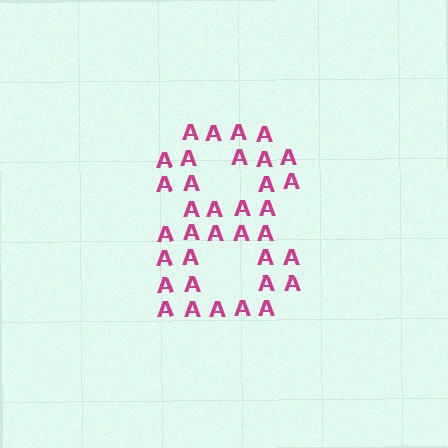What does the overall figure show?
The overall figure shows the digit 8.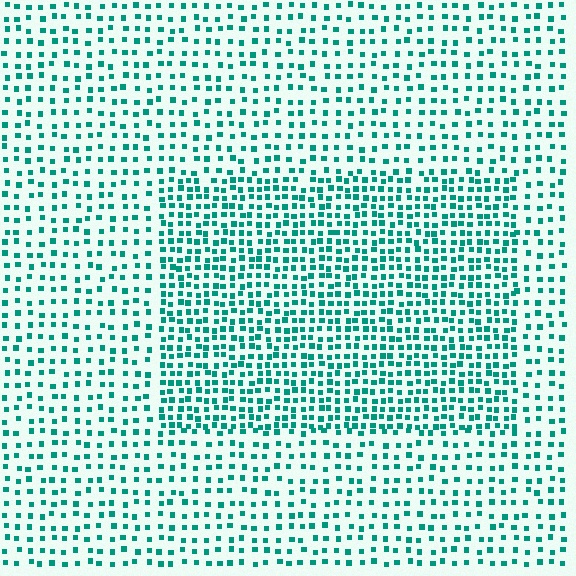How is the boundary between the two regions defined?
The boundary is defined by a change in element density (approximately 1.8x ratio). All elements are the same color, size, and shape.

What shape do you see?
I see a rectangle.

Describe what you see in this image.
The image contains small teal elements arranged at two different densities. A rectangle-shaped region is visible where the elements are more densely packed than the surrounding area.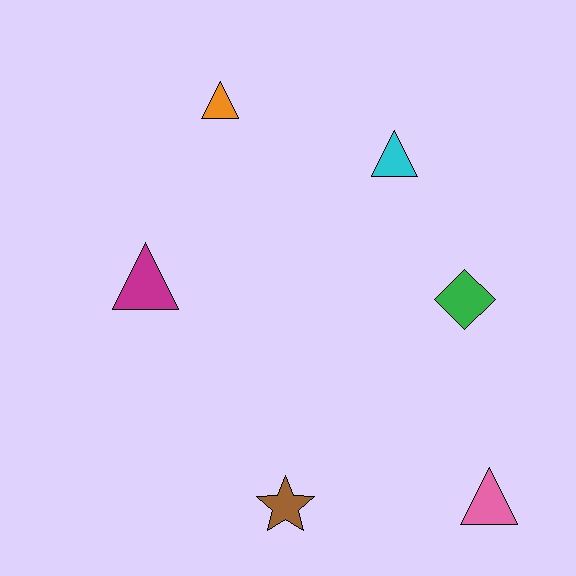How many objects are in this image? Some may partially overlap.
There are 6 objects.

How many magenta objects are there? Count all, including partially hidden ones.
There is 1 magenta object.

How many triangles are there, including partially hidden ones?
There are 4 triangles.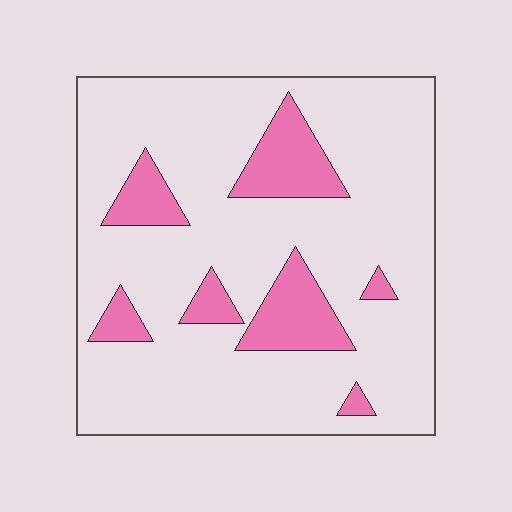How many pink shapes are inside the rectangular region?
7.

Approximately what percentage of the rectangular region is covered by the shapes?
Approximately 15%.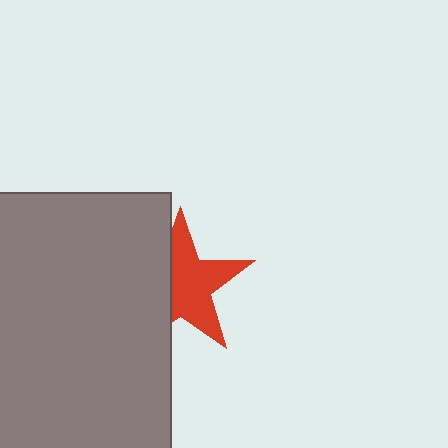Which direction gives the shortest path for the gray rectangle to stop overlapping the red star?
Moving left gives the shortest separation.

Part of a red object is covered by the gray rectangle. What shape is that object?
It is a star.